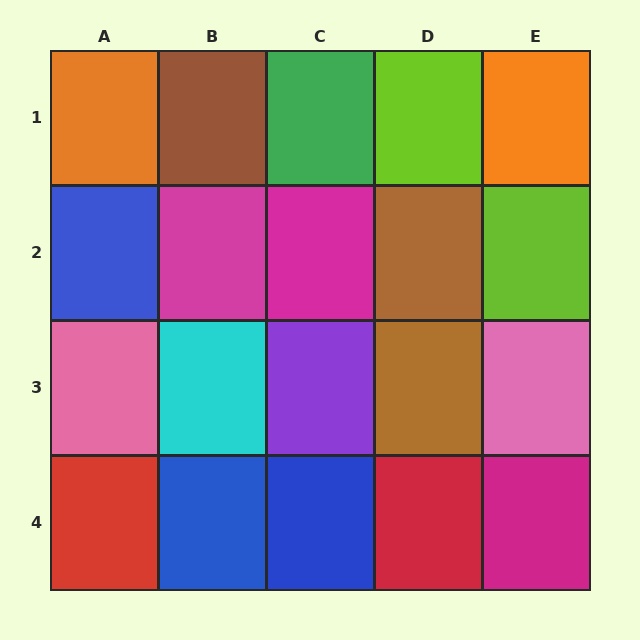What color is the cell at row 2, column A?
Blue.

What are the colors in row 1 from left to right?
Orange, brown, green, lime, orange.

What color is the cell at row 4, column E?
Magenta.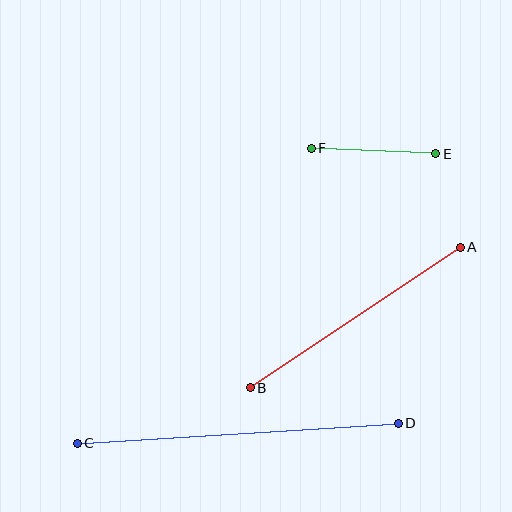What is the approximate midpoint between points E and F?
The midpoint is at approximately (374, 151) pixels.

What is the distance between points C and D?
The distance is approximately 322 pixels.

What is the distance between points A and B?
The distance is approximately 253 pixels.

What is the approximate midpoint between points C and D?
The midpoint is at approximately (238, 433) pixels.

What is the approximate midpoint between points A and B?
The midpoint is at approximately (355, 317) pixels.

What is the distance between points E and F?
The distance is approximately 124 pixels.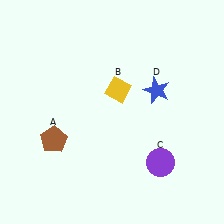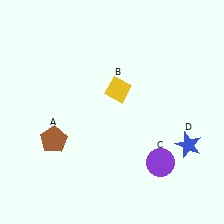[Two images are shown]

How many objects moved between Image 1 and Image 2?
1 object moved between the two images.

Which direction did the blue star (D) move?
The blue star (D) moved down.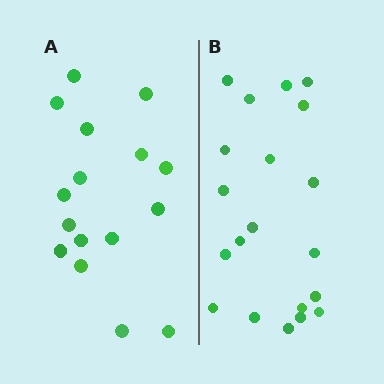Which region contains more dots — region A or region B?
Region B (the right region) has more dots.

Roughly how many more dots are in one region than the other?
Region B has about 4 more dots than region A.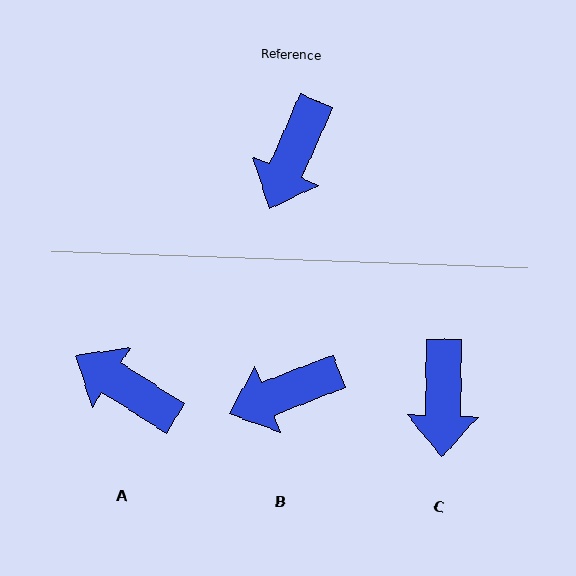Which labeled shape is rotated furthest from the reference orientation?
A, about 99 degrees away.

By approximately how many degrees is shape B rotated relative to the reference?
Approximately 45 degrees clockwise.